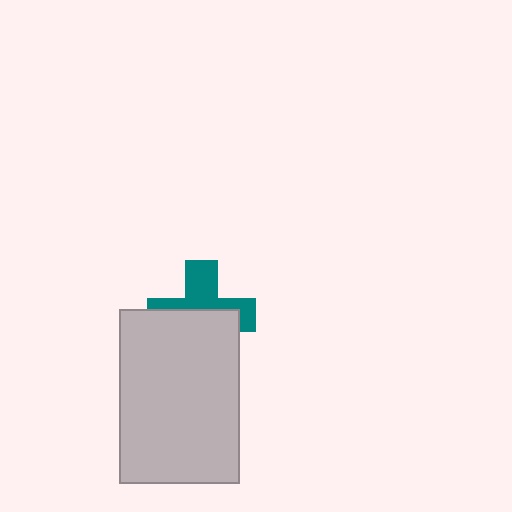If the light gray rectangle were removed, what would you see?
You would see the complete teal cross.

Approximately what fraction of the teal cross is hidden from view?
Roughly 53% of the teal cross is hidden behind the light gray rectangle.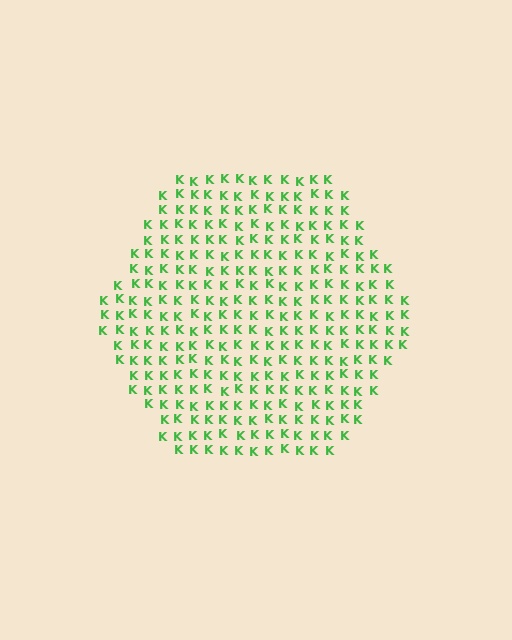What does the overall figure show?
The overall figure shows a hexagon.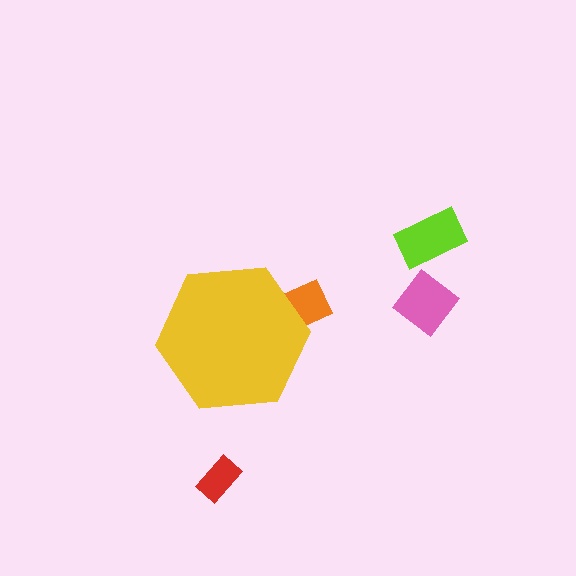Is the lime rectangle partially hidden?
No, the lime rectangle is fully visible.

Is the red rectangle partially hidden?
No, the red rectangle is fully visible.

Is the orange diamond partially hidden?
Yes, the orange diamond is partially hidden behind the yellow hexagon.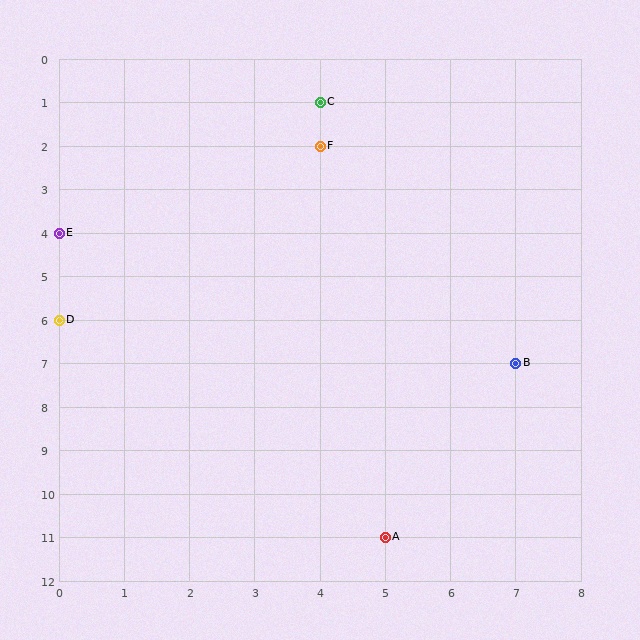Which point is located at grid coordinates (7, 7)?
Point B is at (7, 7).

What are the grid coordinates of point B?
Point B is at grid coordinates (7, 7).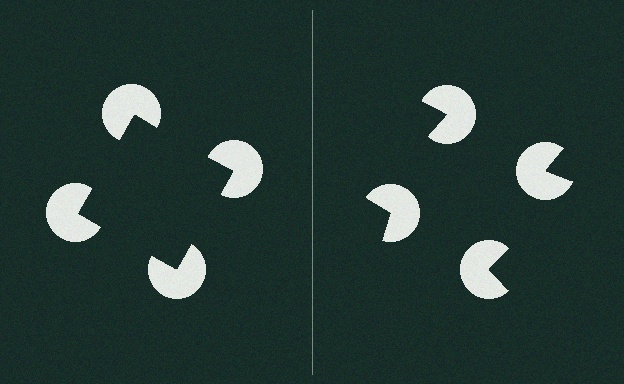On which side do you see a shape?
An illusory square appears on the left side. On the right side the wedge cuts are rotated, so no coherent shape forms.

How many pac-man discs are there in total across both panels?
8 — 4 on each side.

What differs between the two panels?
The pac-man discs are positioned identically on both sides; only the wedge orientations differ. On the left they align to a square; on the right they are misaligned.